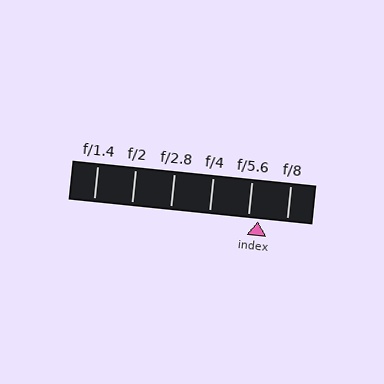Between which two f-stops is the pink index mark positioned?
The index mark is between f/5.6 and f/8.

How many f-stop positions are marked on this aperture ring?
There are 6 f-stop positions marked.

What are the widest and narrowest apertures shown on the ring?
The widest aperture shown is f/1.4 and the narrowest is f/8.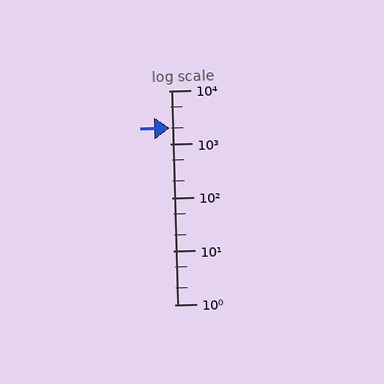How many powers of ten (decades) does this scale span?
The scale spans 4 decades, from 1 to 10000.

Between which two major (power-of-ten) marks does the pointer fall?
The pointer is between 1000 and 10000.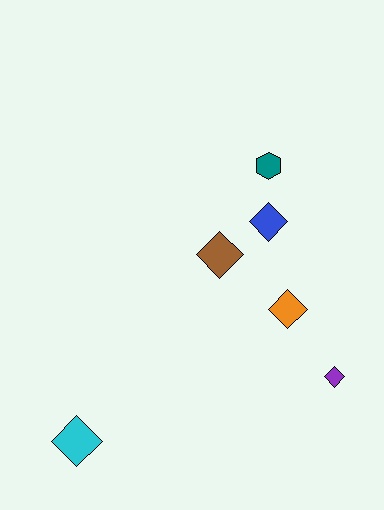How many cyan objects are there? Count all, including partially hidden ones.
There is 1 cyan object.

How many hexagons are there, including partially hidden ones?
There is 1 hexagon.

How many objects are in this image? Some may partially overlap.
There are 6 objects.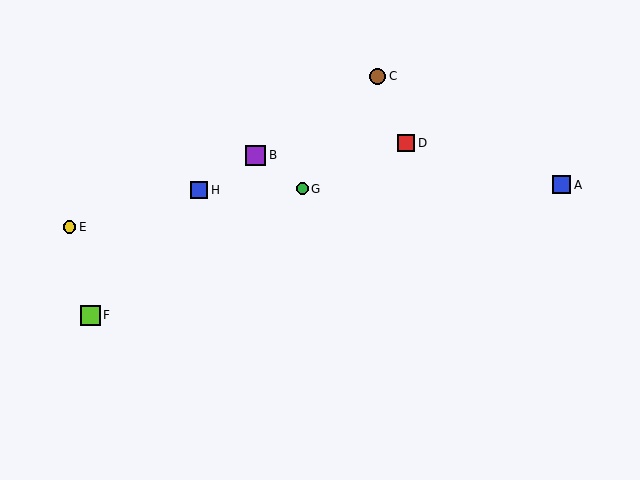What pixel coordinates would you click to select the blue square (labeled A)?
Click at (562, 185) to select the blue square A.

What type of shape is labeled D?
Shape D is a red square.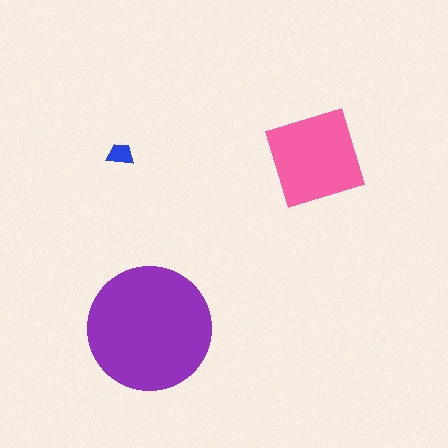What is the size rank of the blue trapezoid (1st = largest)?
3rd.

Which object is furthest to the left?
The blue trapezoid is leftmost.